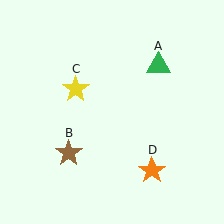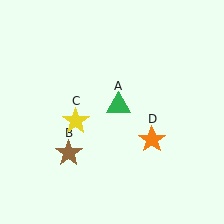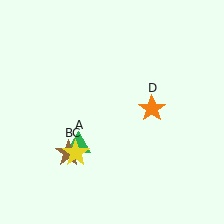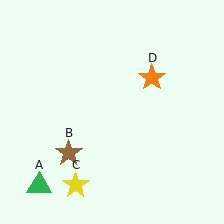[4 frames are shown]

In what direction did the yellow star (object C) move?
The yellow star (object C) moved down.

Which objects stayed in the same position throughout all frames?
Brown star (object B) remained stationary.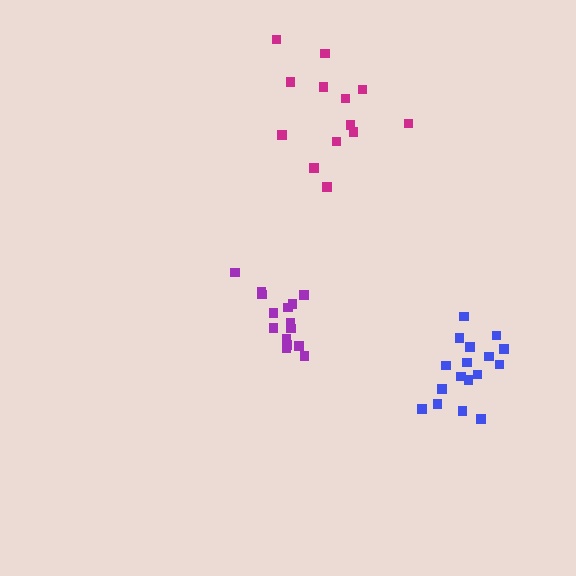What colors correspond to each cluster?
The clusters are colored: magenta, blue, purple.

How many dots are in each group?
Group 1: 13 dots, Group 2: 17 dots, Group 3: 15 dots (45 total).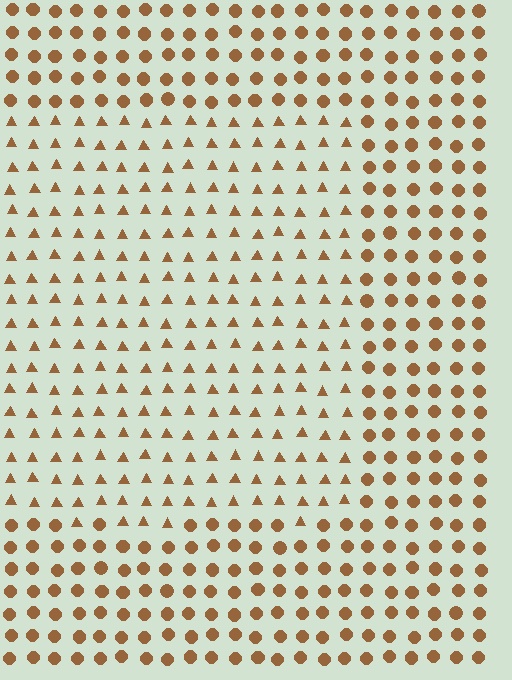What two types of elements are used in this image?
The image uses triangles inside the rectangle region and circles outside it.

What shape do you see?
I see a rectangle.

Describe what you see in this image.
The image is filled with small brown elements arranged in a uniform grid. A rectangle-shaped region contains triangles, while the surrounding area contains circles. The boundary is defined purely by the change in element shape.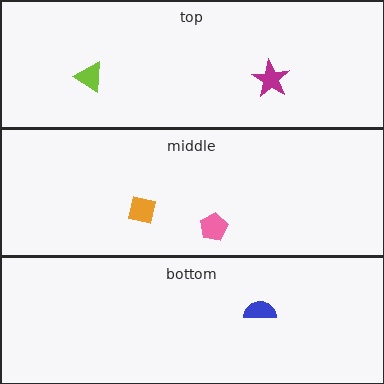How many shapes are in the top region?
2.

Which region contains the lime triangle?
The top region.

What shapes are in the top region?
The lime triangle, the magenta star.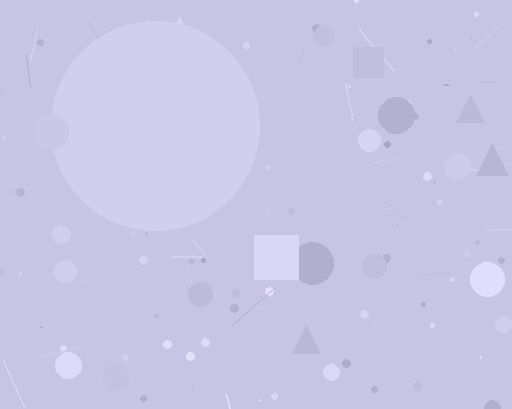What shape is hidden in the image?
A circle is hidden in the image.